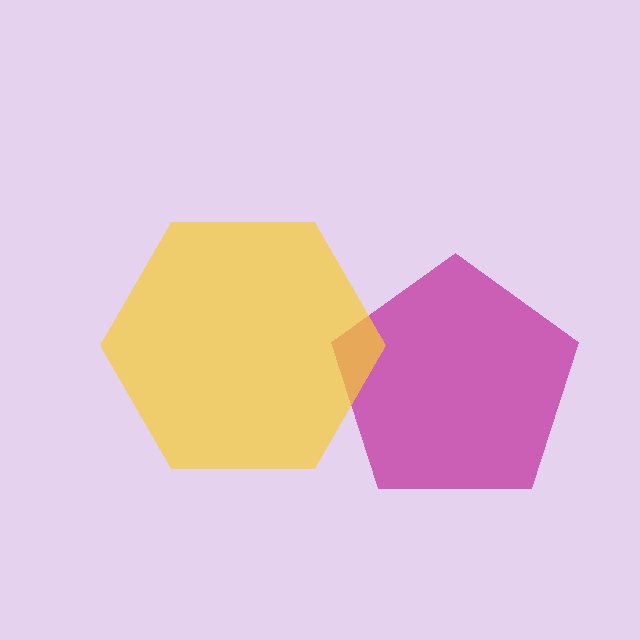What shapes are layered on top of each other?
The layered shapes are: a magenta pentagon, a yellow hexagon.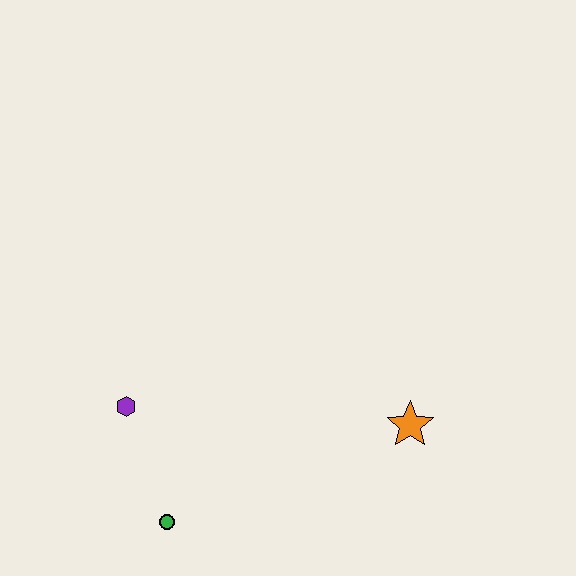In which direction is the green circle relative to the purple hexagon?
The green circle is below the purple hexagon.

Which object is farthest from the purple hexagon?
The orange star is farthest from the purple hexagon.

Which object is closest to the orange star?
The green circle is closest to the orange star.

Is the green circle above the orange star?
No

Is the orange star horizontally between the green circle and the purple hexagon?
No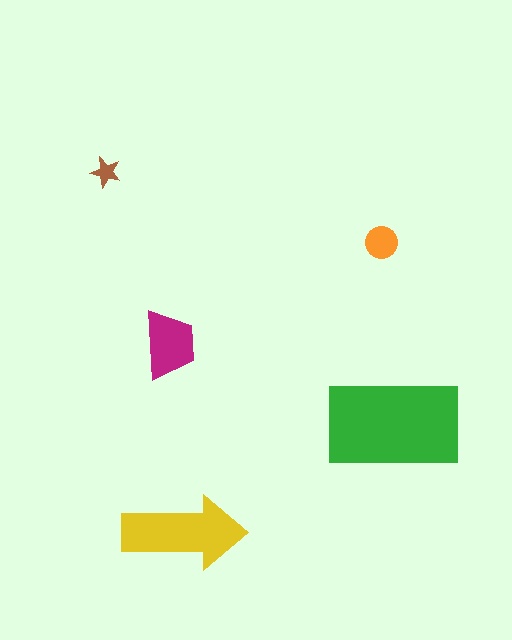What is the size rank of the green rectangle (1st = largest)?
1st.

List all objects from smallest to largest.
The brown star, the orange circle, the magenta trapezoid, the yellow arrow, the green rectangle.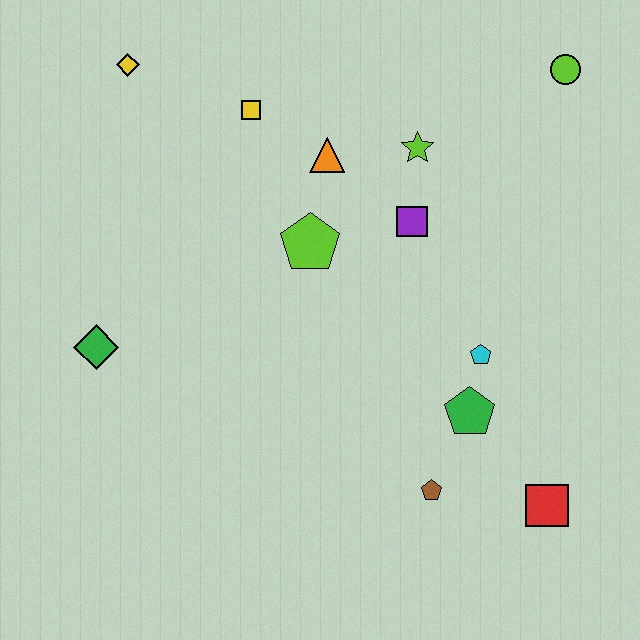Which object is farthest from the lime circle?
The green diamond is farthest from the lime circle.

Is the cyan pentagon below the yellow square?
Yes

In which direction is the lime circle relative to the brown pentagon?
The lime circle is above the brown pentagon.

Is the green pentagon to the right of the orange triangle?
Yes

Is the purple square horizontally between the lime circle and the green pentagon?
No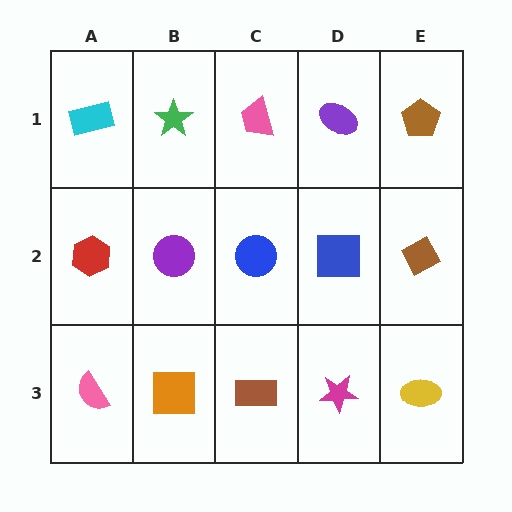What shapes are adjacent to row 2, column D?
A purple ellipse (row 1, column D), a magenta star (row 3, column D), a blue circle (row 2, column C), a brown diamond (row 2, column E).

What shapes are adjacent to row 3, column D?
A blue square (row 2, column D), a brown rectangle (row 3, column C), a yellow ellipse (row 3, column E).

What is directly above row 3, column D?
A blue square.